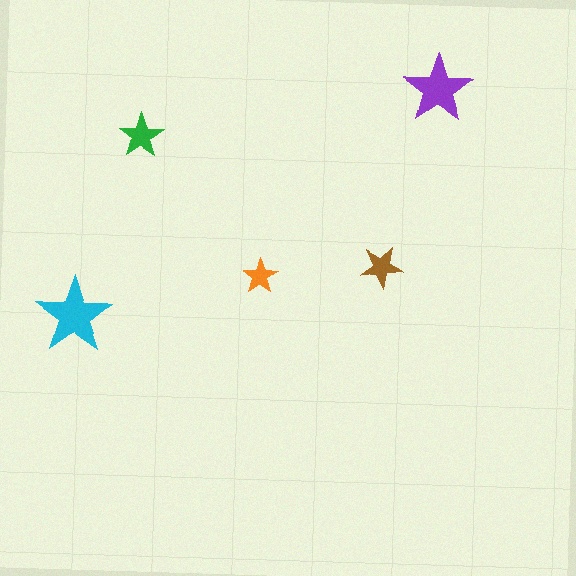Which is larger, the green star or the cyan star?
The cyan one.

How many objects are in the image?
There are 5 objects in the image.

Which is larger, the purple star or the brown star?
The purple one.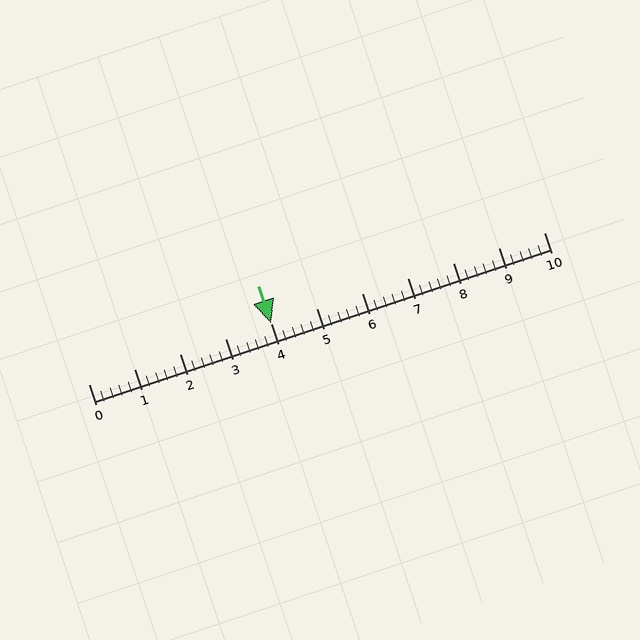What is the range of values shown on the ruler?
The ruler shows values from 0 to 10.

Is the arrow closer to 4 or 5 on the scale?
The arrow is closer to 4.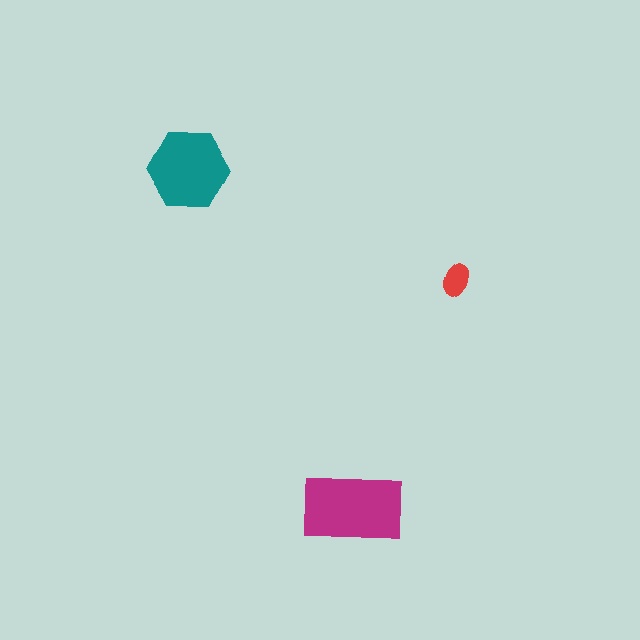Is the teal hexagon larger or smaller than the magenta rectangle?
Smaller.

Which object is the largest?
The magenta rectangle.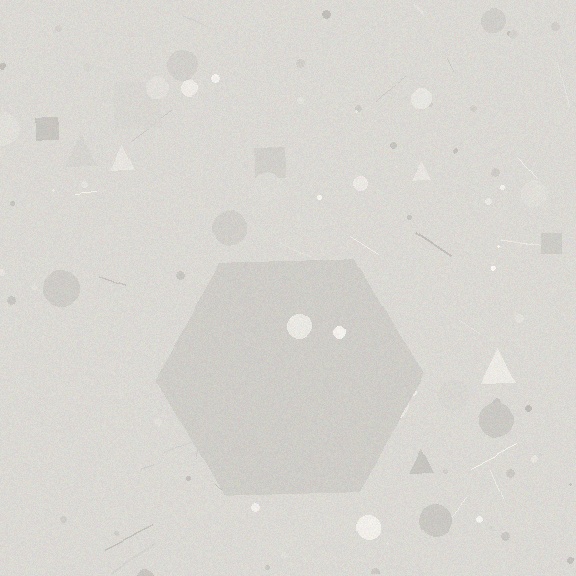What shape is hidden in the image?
A hexagon is hidden in the image.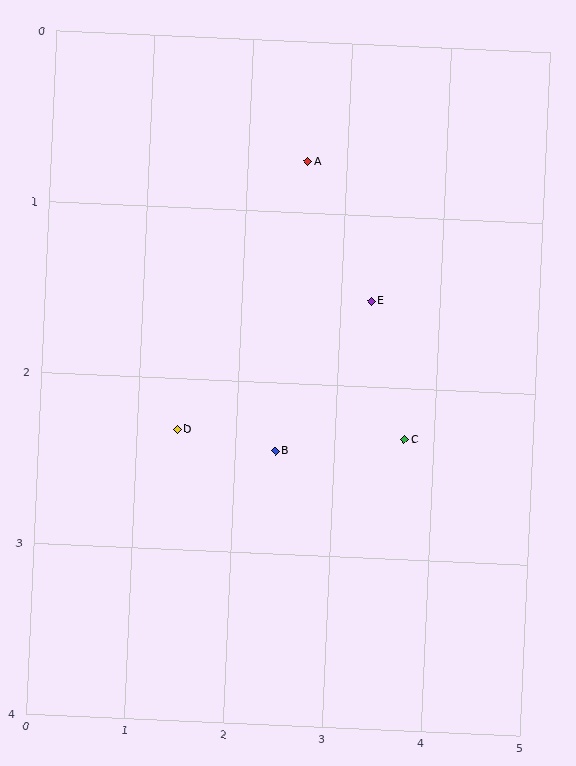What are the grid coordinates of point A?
Point A is at approximately (2.6, 0.7).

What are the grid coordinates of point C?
Point C is at approximately (3.7, 2.3).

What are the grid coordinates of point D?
Point D is at approximately (1.4, 2.3).